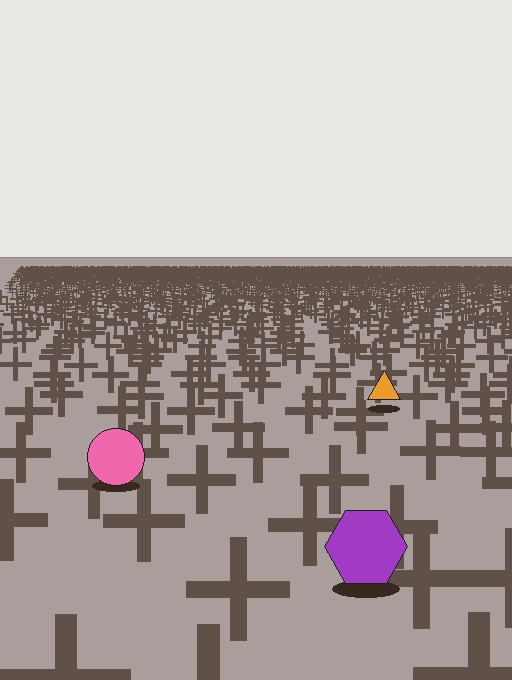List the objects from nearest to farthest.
From nearest to farthest: the purple hexagon, the pink circle, the orange triangle.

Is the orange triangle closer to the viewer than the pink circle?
No. The pink circle is closer — you can tell from the texture gradient: the ground texture is coarser near it.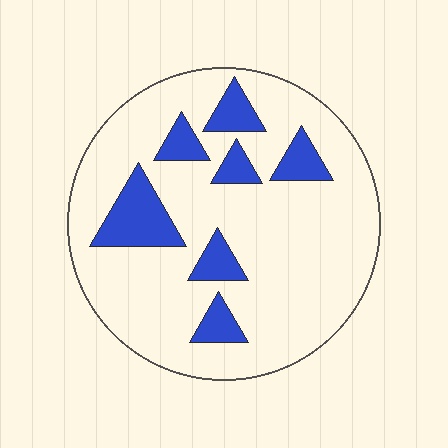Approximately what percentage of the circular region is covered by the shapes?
Approximately 20%.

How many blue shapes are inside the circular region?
7.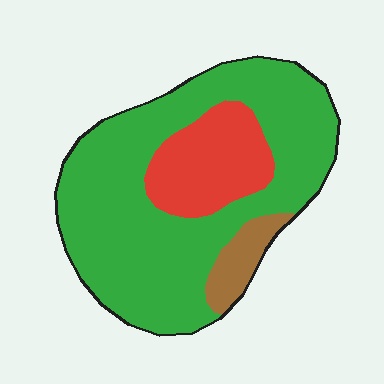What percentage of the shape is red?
Red covers about 20% of the shape.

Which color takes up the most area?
Green, at roughly 75%.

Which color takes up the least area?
Brown, at roughly 5%.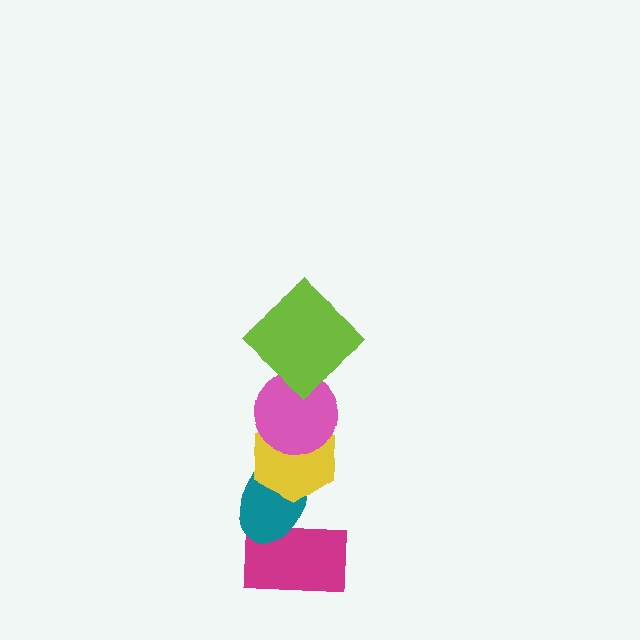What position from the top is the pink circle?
The pink circle is 2nd from the top.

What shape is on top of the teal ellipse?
The yellow hexagon is on top of the teal ellipse.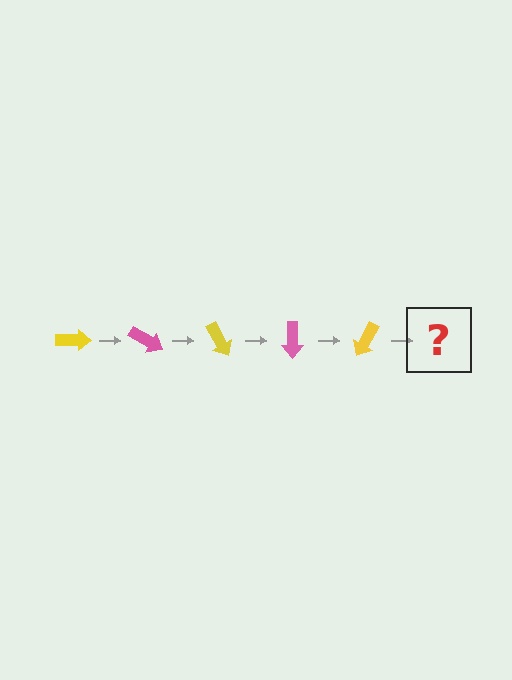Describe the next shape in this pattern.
It should be a pink arrow, rotated 150 degrees from the start.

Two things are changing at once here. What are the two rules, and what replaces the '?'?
The two rules are that it rotates 30 degrees each step and the color cycles through yellow and pink. The '?' should be a pink arrow, rotated 150 degrees from the start.